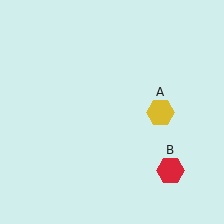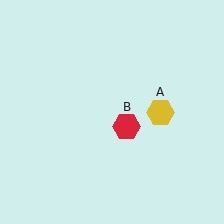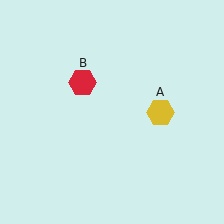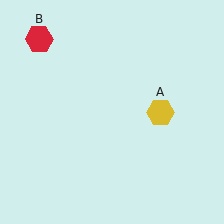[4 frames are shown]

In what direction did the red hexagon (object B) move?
The red hexagon (object B) moved up and to the left.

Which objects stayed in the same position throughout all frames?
Yellow hexagon (object A) remained stationary.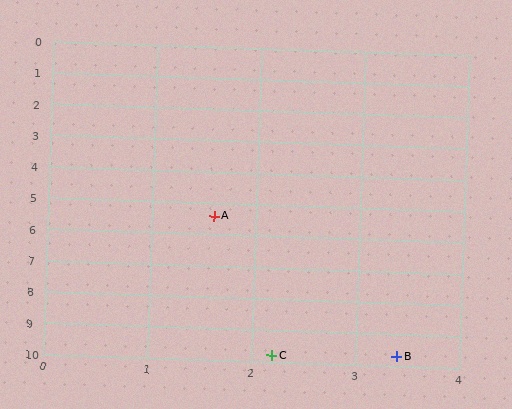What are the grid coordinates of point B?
Point B is at approximately (3.4, 9.7).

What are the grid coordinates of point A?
Point A is at approximately (1.6, 5.4).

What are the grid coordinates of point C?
Point C is at approximately (2.2, 9.8).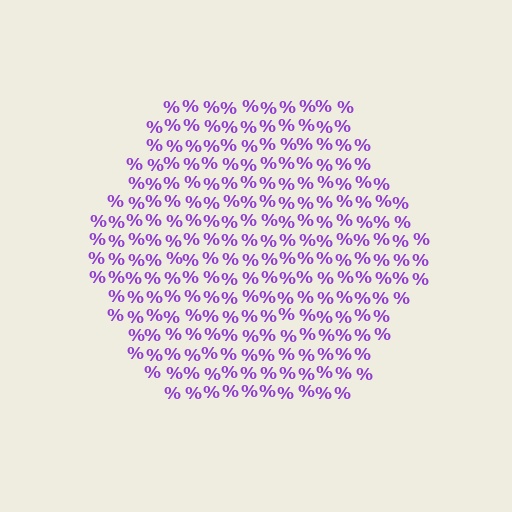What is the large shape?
The large shape is a hexagon.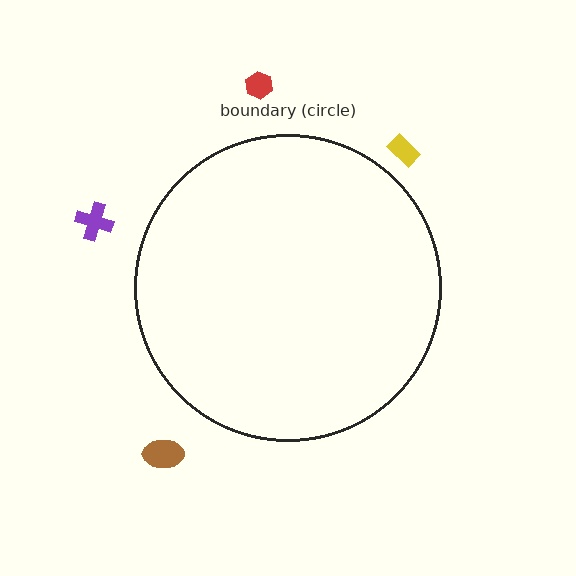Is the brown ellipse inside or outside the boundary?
Outside.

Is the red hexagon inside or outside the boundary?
Outside.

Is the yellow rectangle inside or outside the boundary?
Outside.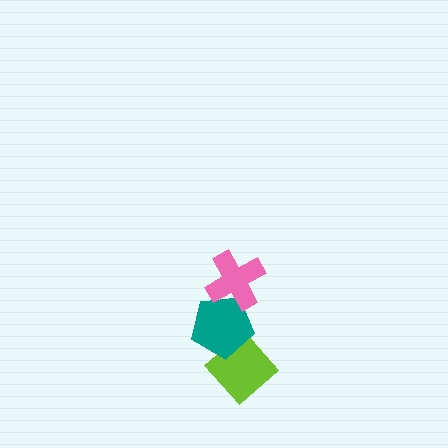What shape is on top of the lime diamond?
The teal pentagon is on top of the lime diamond.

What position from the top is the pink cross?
The pink cross is 1st from the top.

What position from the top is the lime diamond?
The lime diamond is 3rd from the top.